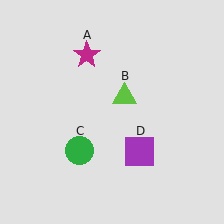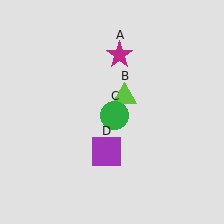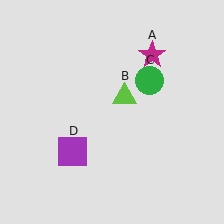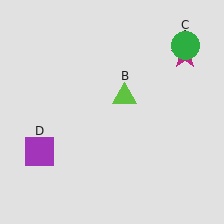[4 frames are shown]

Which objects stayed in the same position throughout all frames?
Lime triangle (object B) remained stationary.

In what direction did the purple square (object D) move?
The purple square (object D) moved left.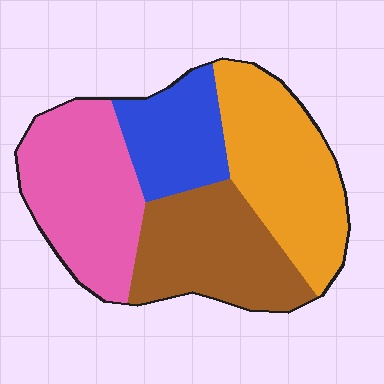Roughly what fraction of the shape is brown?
Brown covers about 25% of the shape.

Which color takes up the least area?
Blue, at roughly 15%.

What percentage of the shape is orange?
Orange covers roughly 30% of the shape.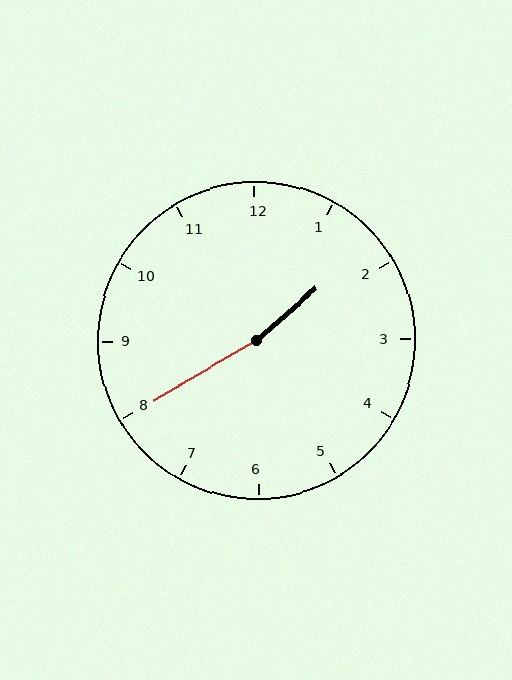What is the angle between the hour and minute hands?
Approximately 170 degrees.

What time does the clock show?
1:40.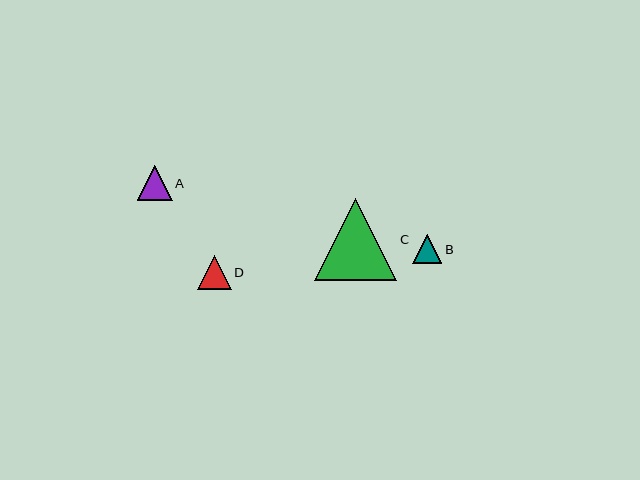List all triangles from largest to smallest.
From largest to smallest: C, A, D, B.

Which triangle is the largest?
Triangle C is the largest with a size of approximately 82 pixels.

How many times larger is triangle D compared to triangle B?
Triangle D is approximately 1.2 times the size of triangle B.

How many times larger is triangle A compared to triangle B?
Triangle A is approximately 1.2 times the size of triangle B.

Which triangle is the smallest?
Triangle B is the smallest with a size of approximately 29 pixels.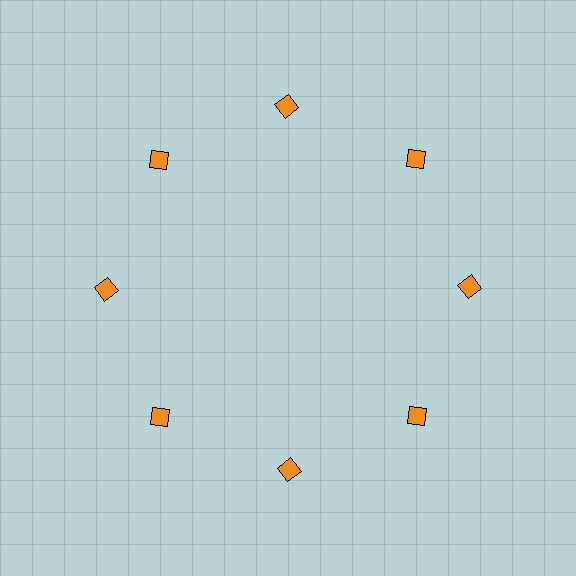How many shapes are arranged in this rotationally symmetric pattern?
There are 8 shapes, arranged in 8 groups of 1.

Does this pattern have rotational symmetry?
Yes, this pattern has 8-fold rotational symmetry. It looks the same after rotating 45 degrees around the center.